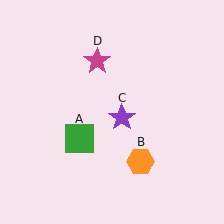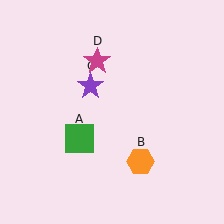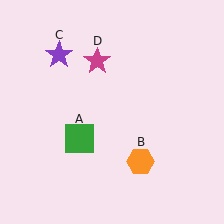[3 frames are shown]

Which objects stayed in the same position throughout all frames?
Green square (object A) and orange hexagon (object B) and magenta star (object D) remained stationary.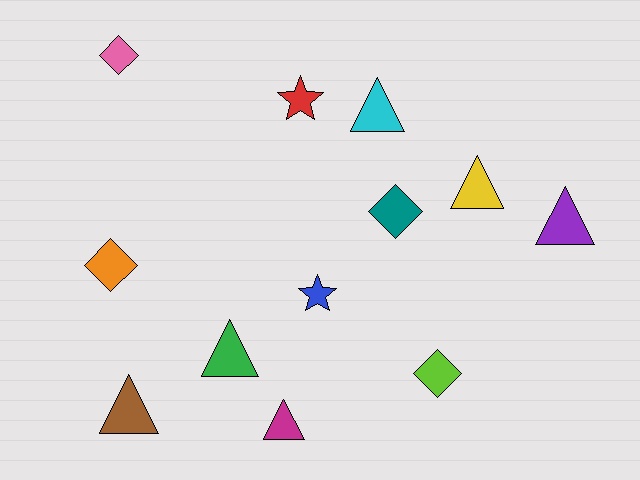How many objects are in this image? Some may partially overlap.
There are 12 objects.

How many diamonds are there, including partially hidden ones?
There are 4 diamonds.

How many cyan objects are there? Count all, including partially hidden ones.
There is 1 cyan object.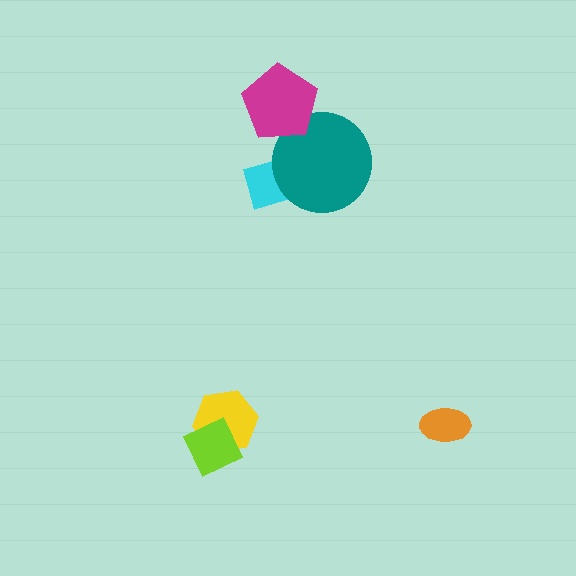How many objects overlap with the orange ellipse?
0 objects overlap with the orange ellipse.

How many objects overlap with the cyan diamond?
1 object overlaps with the cyan diamond.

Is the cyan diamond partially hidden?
Yes, it is partially covered by another shape.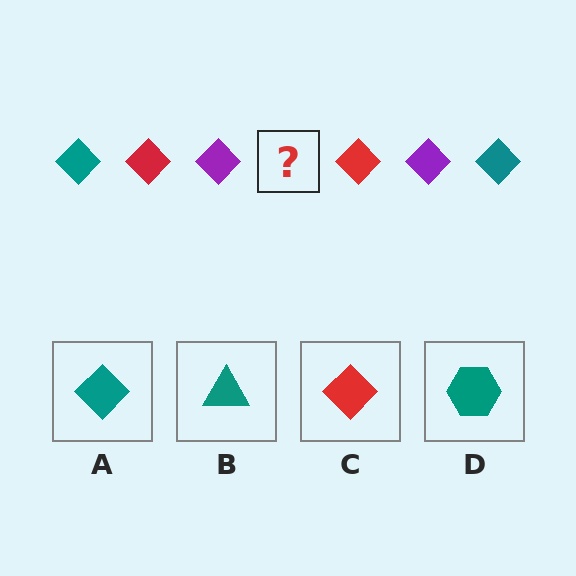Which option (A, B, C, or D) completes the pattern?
A.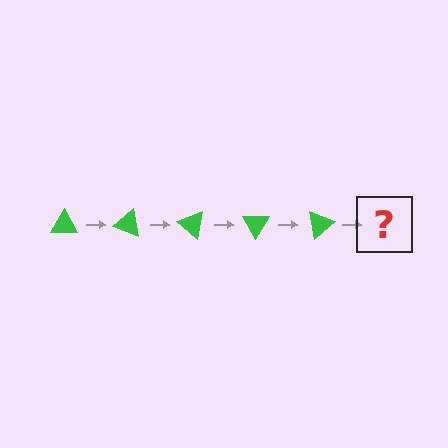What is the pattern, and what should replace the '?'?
The pattern is that the triangle rotates 20 degrees each step. The '?' should be a green triangle rotated 100 degrees.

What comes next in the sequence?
The next element should be a green triangle rotated 100 degrees.